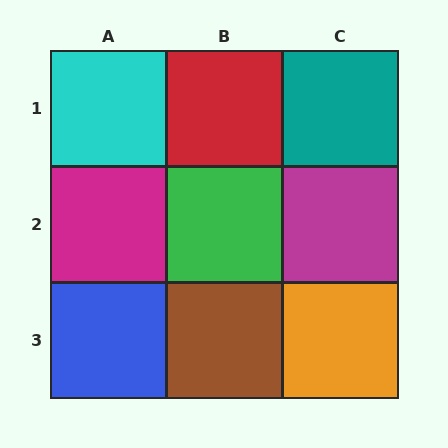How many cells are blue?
1 cell is blue.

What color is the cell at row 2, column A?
Magenta.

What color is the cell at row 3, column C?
Orange.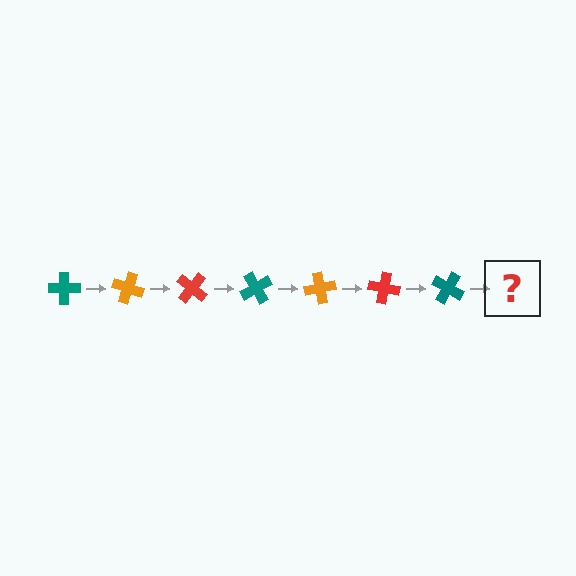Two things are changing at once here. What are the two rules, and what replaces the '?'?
The two rules are that it rotates 20 degrees each step and the color cycles through teal, orange, and red. The '?' should be an orange cross, rotated 140 degrees from the start.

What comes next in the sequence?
The next element should be an orange cross, rotated 140 degrees from the start.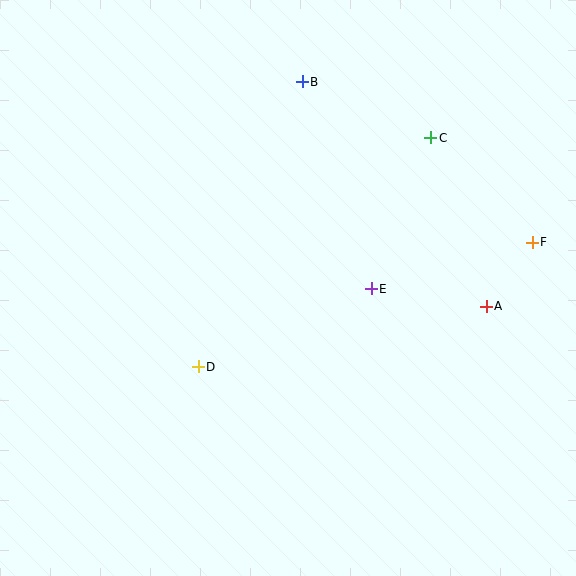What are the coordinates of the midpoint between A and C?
The midpoint between A and C is at (458, 222).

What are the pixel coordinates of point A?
Point A is at (486, 306).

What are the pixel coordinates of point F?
Point F is at (532, 242).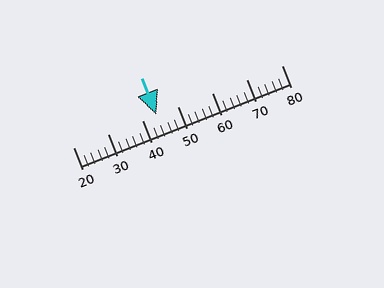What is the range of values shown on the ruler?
The ruler shows values from 20 to 80.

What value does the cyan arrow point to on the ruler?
The cyan arrow points to approximately 44.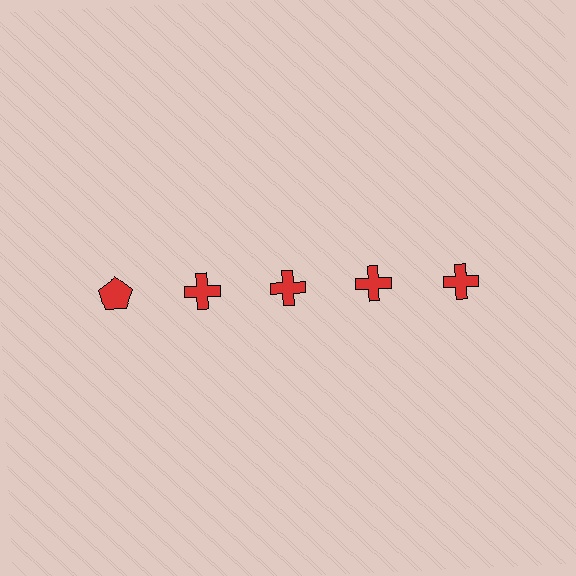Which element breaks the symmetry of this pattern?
The red pentagon in the top row, leftmost column breaks the symmetry. All other shapes are red crosses.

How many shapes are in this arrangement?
There are 5 shapes arranged in a grid pattern.